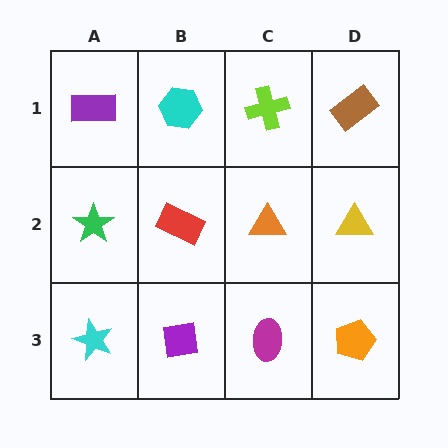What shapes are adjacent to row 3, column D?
A yellow triangle (row 2, column D), a magenta ellipse (row 3, column C).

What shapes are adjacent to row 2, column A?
A purple rectangle (row 1, column A), a cyan star (row 3, column A), a red rectangle (row 2, column B).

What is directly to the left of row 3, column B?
A cyan star.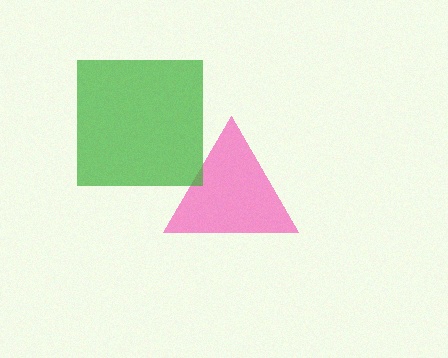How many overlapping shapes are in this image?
There are 2 overlapping shapes in the image.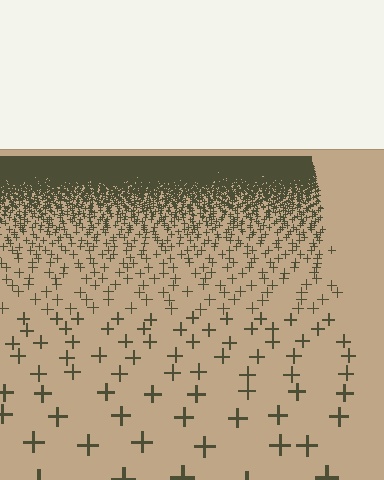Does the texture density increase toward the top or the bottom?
Density increases toward the top.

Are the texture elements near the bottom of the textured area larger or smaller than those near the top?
Larger. Near the bottom, elements are closer to the viewer and appear at a bigger on-screen size.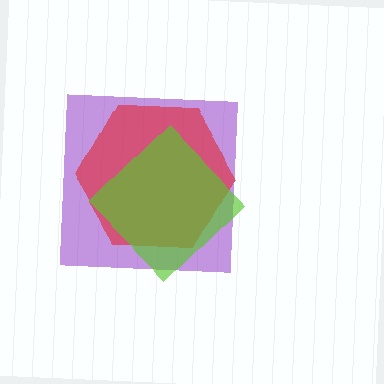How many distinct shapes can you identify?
There are 3 distinct shapes: a purple square, a red hexagon, a lime diamond.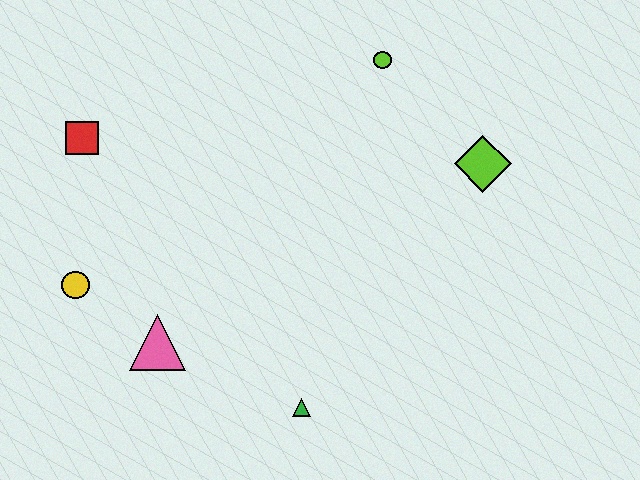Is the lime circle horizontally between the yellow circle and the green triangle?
No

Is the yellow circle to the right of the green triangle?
No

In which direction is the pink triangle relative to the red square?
The pink triangle is below the red square.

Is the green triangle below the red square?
Yes